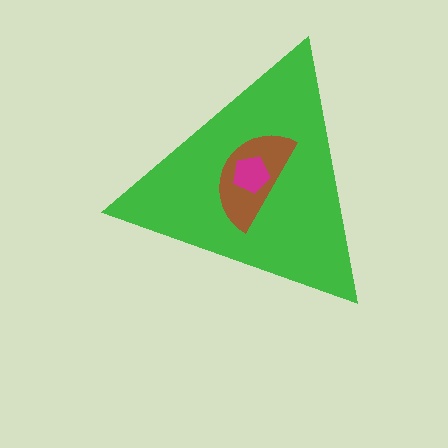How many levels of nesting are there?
3.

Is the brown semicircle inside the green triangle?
Yes.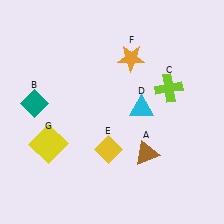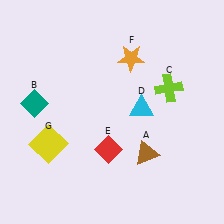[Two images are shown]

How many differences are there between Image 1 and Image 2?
There is 1 difference between the two images.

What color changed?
The diamond (E) changed from yellow in Image 1 to red in Image 2.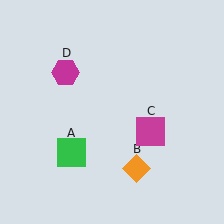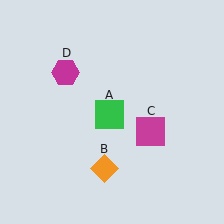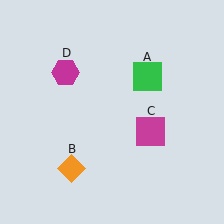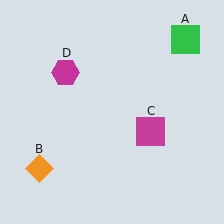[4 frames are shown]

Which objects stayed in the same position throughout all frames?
Magenta square (object C) and magenta hexagon (object D) remained stationary.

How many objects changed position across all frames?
2 objects changed position: green square (object A), orange diamond (object B).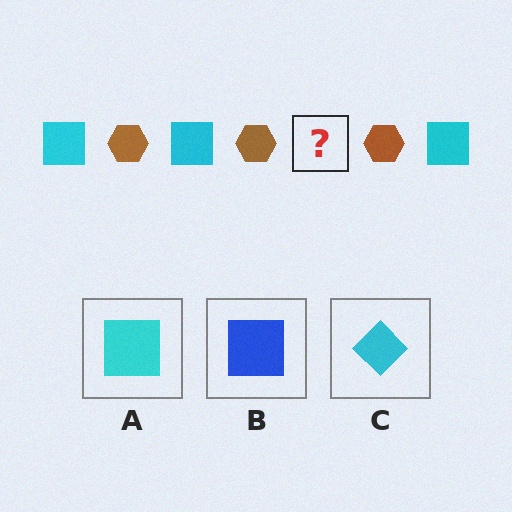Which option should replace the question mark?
Option A.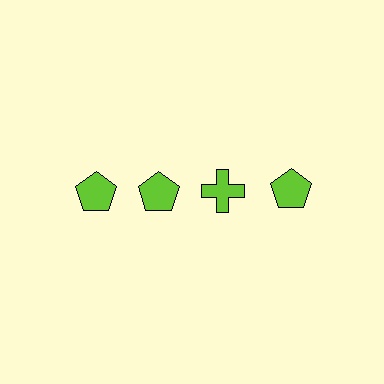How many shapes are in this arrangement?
There are 4 shapes arranged in a grid pattern.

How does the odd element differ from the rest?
It has a different shape: cross instead of pentagon.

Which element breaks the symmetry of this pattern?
The lime cross in the top row, center column breaks the symmetry. All other shapes are lime pentagons.